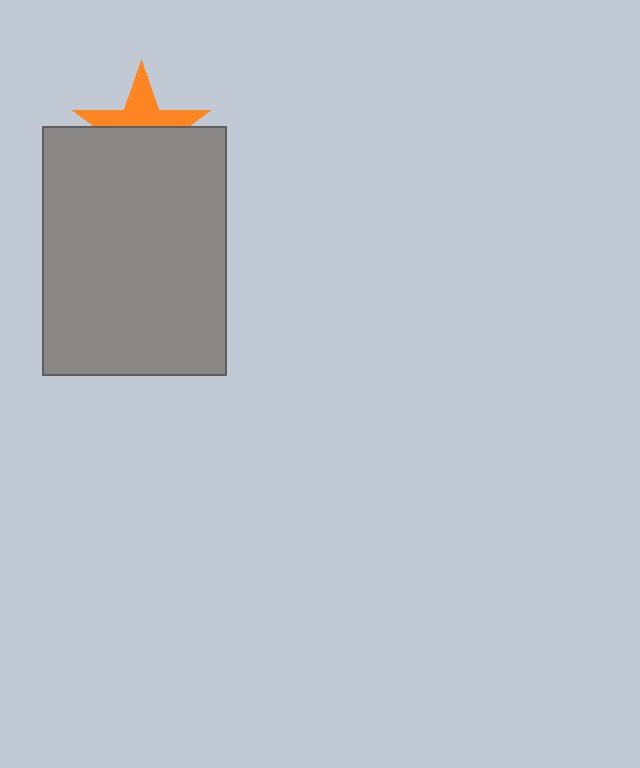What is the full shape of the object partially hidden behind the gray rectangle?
The partially hidden object is an orange star.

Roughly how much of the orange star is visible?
A small part of it is visible (roughly 44%).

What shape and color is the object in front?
The object in front is a gray rectangle.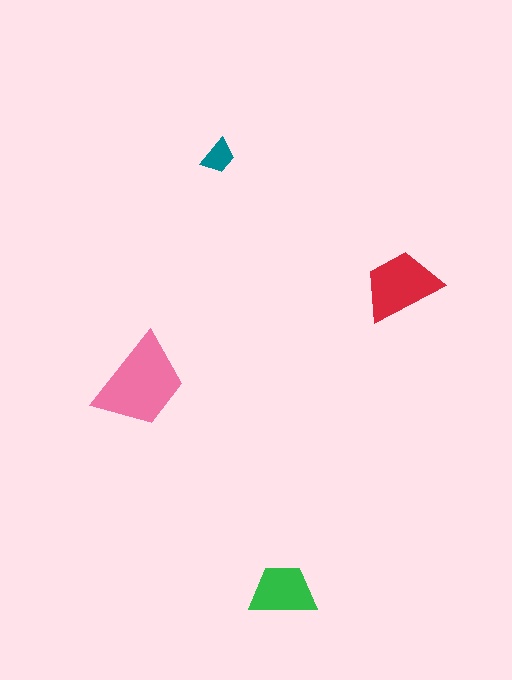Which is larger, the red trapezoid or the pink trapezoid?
The pink one.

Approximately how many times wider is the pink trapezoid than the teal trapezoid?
About 2.5 times wider.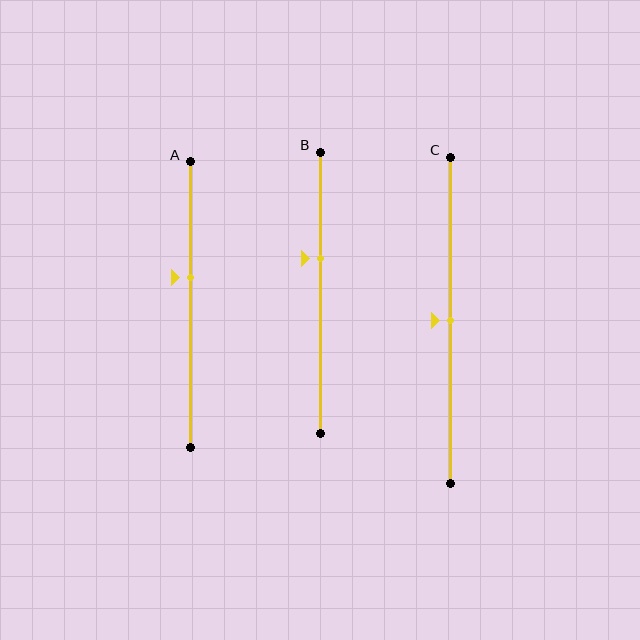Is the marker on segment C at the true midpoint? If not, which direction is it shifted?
Yes, the marker on segment C is at the true midpoint.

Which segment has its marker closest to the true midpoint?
Segment C has its marker closest to the true midpoint.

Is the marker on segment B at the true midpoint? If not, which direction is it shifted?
No, the marker on segment B is shifted upward by about 12% of the segment length.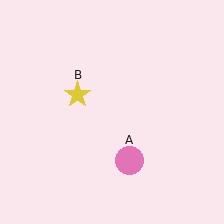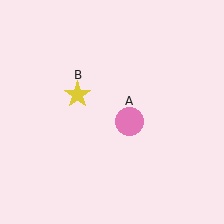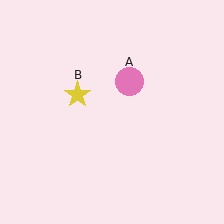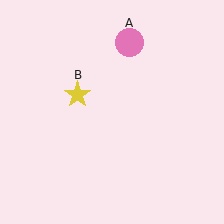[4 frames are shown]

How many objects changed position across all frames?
1 object changed position: pink circle (object A).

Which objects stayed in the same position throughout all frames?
Yellow star (object B) remained stationary.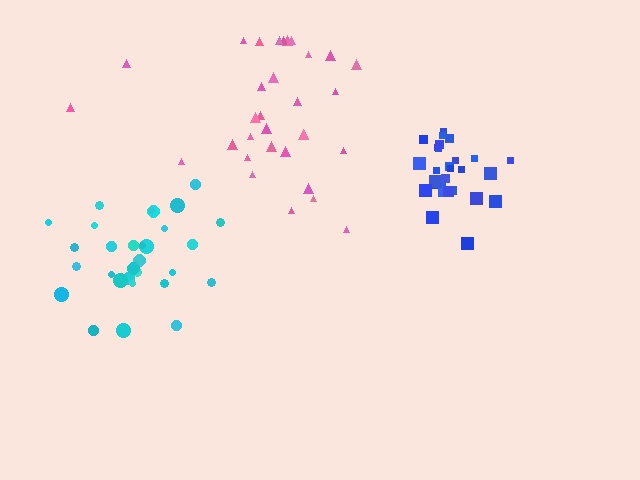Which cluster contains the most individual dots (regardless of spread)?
Pink (33).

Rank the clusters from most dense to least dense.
blue, cyan, pink.